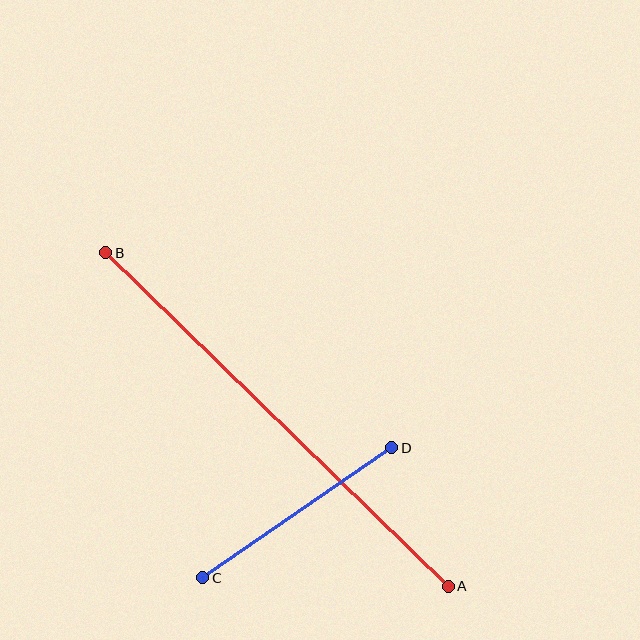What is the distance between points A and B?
The distance is approximately 478 pixels.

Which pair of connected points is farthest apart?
Points A and B are farthest apart.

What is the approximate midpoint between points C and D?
The midpoint is at approximately (297, 513) pixels.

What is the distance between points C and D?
The distance is approximately 229 pixels.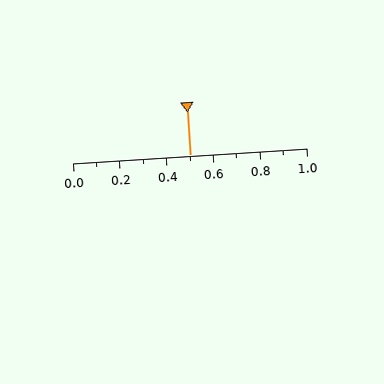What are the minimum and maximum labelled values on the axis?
The axis runs from 0.0 to 1.0.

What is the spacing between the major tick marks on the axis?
The major ticks are spaced 0.2 apart.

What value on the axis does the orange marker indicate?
The marker indicates approximately 0.5.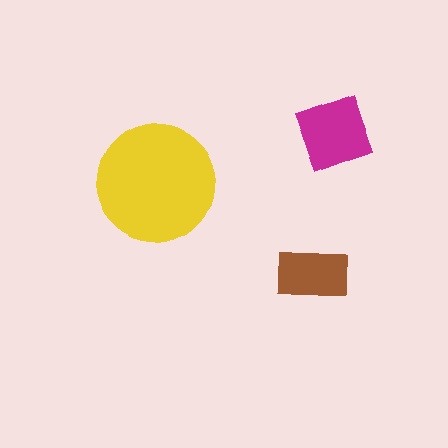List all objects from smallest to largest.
The brown rectangle, the magenta square, the yellow circle.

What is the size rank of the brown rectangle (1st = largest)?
3rd.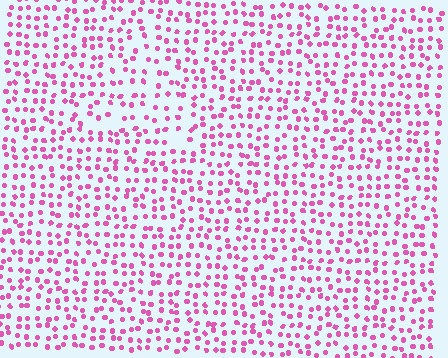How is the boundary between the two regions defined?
The boundary is defined by a change in element density (approximately 1.5x ratio). All elements are the same color, size, and shape.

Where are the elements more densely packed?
The elements are more densely packed outside the triangle boundary.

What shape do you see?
I see a triangle.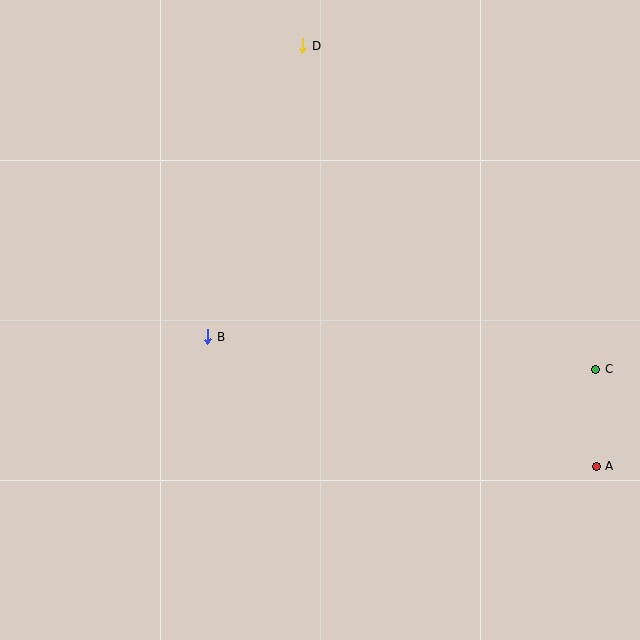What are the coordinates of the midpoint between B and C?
The midpoint between B and C is at (402, 353).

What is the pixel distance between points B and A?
The distance between B and A is 409 pixels.